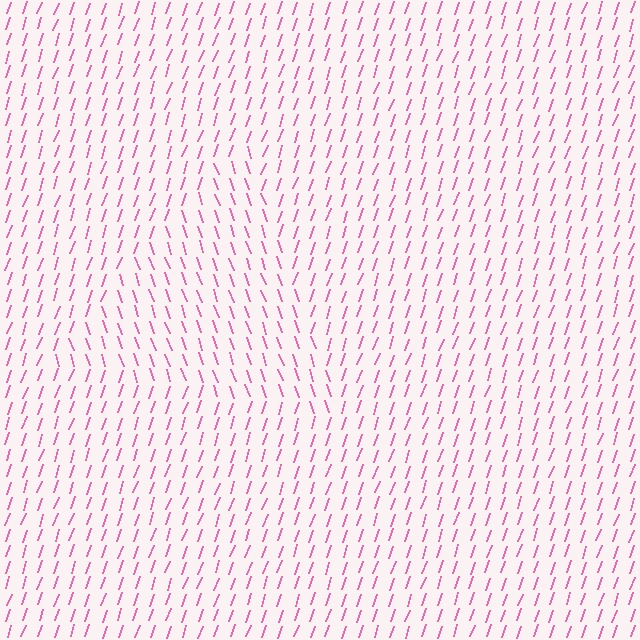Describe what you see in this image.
The image is filled with small pink line segments. A triangle region in the image has lines oriented differently from the surrounding lines, creating a visible texture boundary.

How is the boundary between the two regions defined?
The boundary is defined purely by a change in line orientation (approximately 37 degrees difference). All lines are the same color and thickness.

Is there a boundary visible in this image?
Yes, there is a texture boundary formed by a change in line orientation.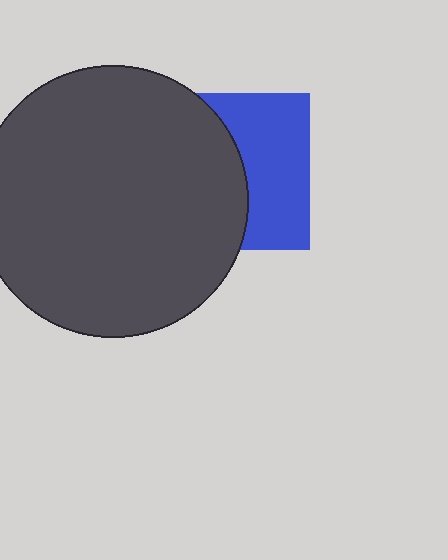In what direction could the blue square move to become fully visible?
The blue square could move right. That would shift it out from behind the dark gray circle entirely.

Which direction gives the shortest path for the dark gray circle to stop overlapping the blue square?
Moving left gives the shortest separation.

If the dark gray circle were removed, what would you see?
You would see the complete blue square.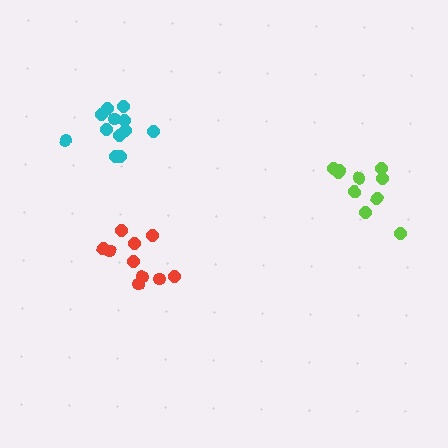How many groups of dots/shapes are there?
There are 3 groups.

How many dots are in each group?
Group 1: 12 dots, Group 2: 10 dots, Group 3: 10 dots (32 total).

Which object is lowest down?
The red cluster is bottommost.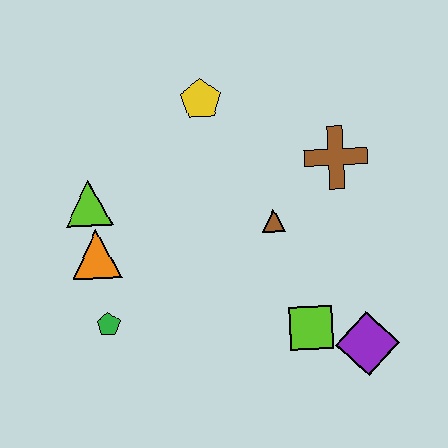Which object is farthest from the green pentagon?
The brown cross is farthest from the green pentagon.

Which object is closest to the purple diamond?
The lime square is closest to the purple diamond.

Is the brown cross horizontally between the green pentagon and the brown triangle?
No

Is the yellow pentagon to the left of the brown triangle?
Yes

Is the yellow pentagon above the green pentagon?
Yes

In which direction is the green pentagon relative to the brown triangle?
The green pentagon is to the left of the brown triangle.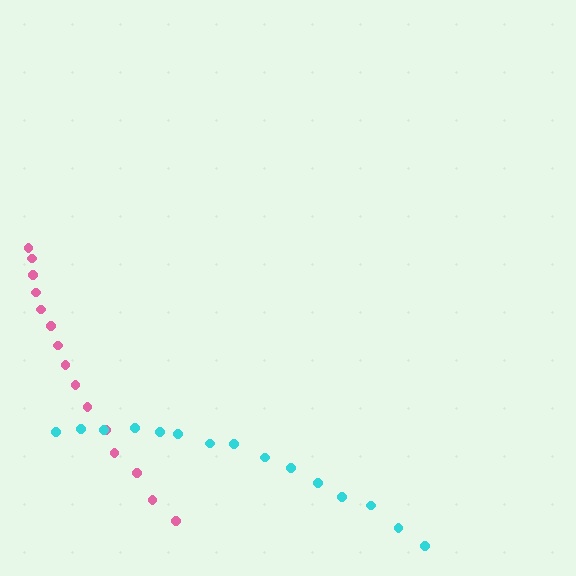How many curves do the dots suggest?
There are 2 distinct paths.